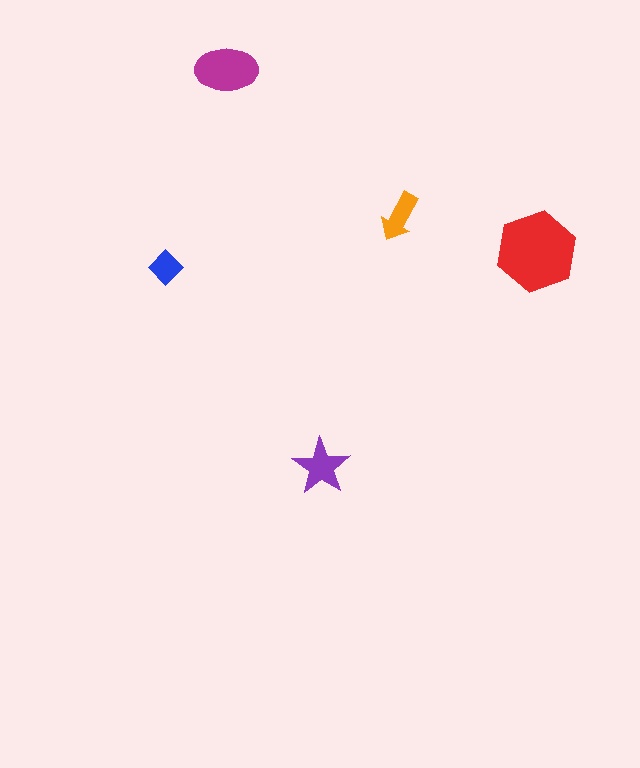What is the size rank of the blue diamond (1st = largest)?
5th.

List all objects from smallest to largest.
The blue diamond, the orange arrow, the purple star, the magenta ellipse, the red hexagon.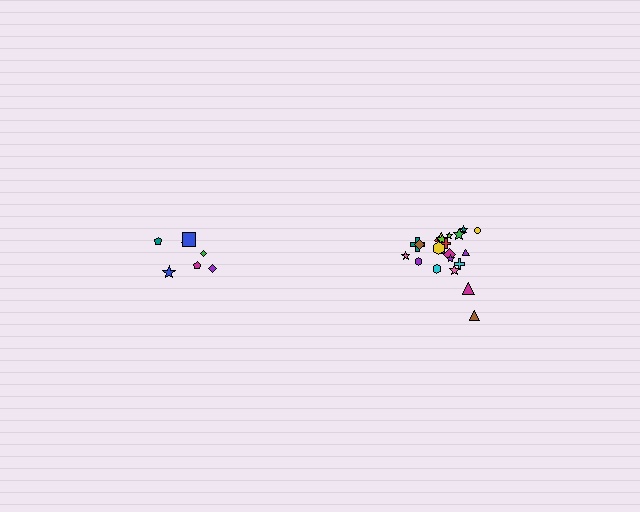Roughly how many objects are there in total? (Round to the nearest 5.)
Roughly 30 objects in total.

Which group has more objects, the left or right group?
The right group.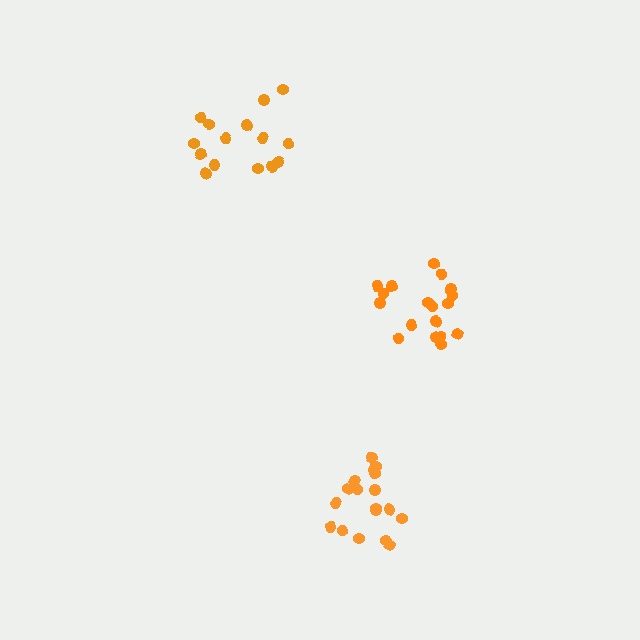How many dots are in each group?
Group 1: 15 dots, Group 2: 19 dots, Group 3: 18 dots (52 total).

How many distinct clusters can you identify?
There are 3 distinct clusters.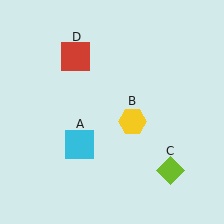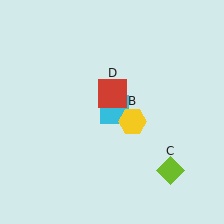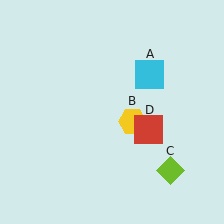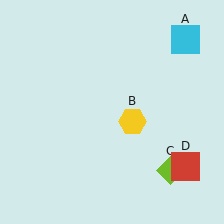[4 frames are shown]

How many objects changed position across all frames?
2 objects changed position: cyan square (object A), red square (object D).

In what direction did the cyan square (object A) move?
The cyan square (object A) moved up and to the right.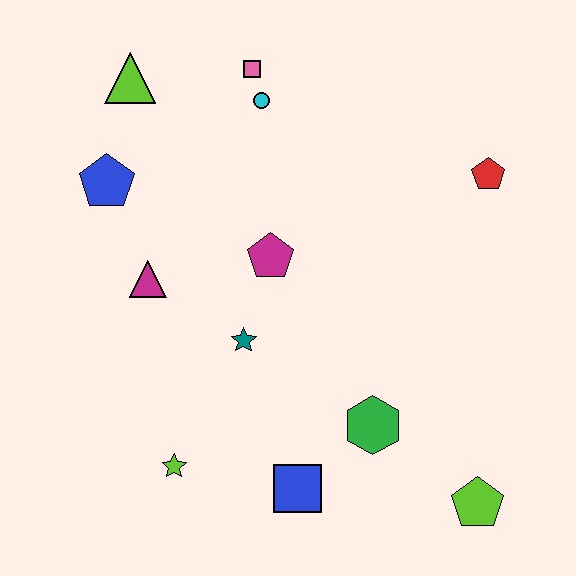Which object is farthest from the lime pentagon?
The lime triangle is farthest from the lime pentagon.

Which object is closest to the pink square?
The cyan circle is closest to the pink square.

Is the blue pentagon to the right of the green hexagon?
No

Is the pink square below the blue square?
No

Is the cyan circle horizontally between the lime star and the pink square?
No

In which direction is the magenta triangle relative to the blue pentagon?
The magenta triangle is below the blue pentagon.